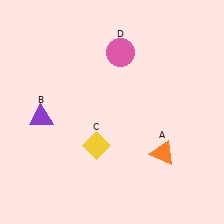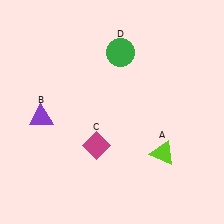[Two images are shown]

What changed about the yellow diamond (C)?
In Image 1, C is yellow. In Image 2, it changed to magenta.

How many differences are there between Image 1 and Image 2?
There are 3 differences between the two images.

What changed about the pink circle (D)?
In Image 1, D is pink. In Image 2, it changed to green.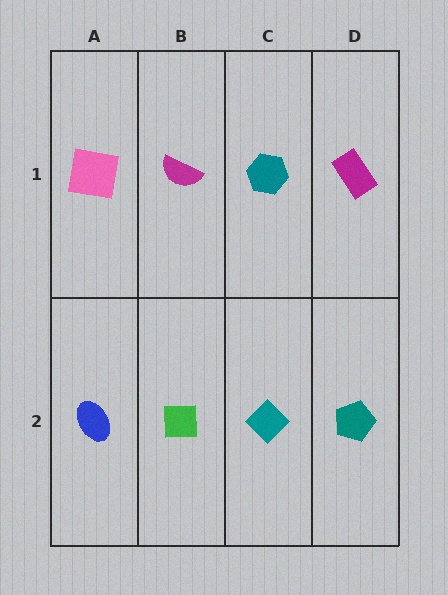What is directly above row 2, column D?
A magenta rectangle.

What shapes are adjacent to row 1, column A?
A blue ellipse (row 2, column A), a magenta semicircle (row 1, column B).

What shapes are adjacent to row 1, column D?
A teal pentagon (row 2, column D), a teal hexagon (row 1, column C).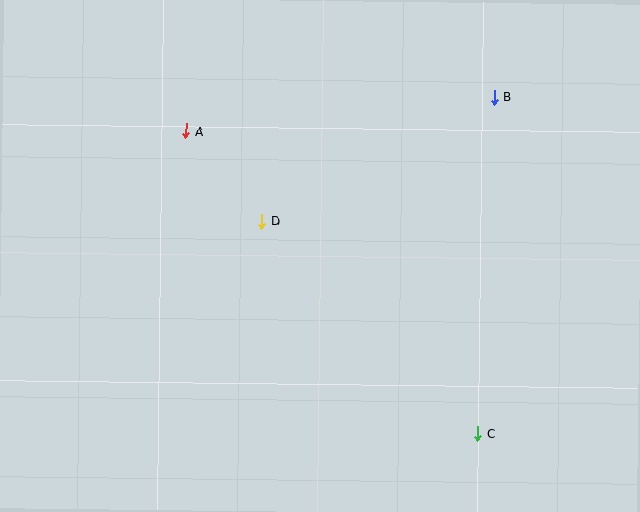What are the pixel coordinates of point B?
Point B is at (494, 97).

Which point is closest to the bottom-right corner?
Point C is closest to the bottom-right corner.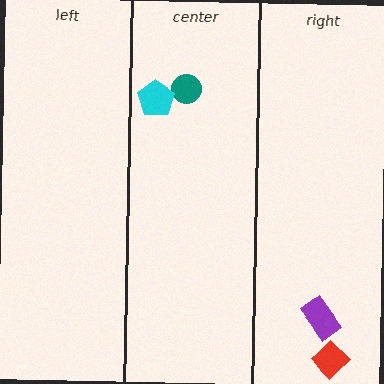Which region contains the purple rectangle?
The right region.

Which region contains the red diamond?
The right region.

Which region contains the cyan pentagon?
The center region.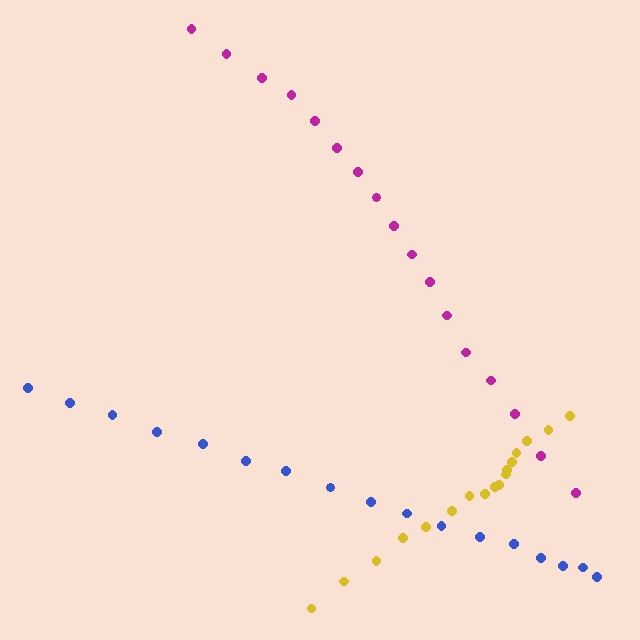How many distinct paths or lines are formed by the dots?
There are 3 distinct paths.